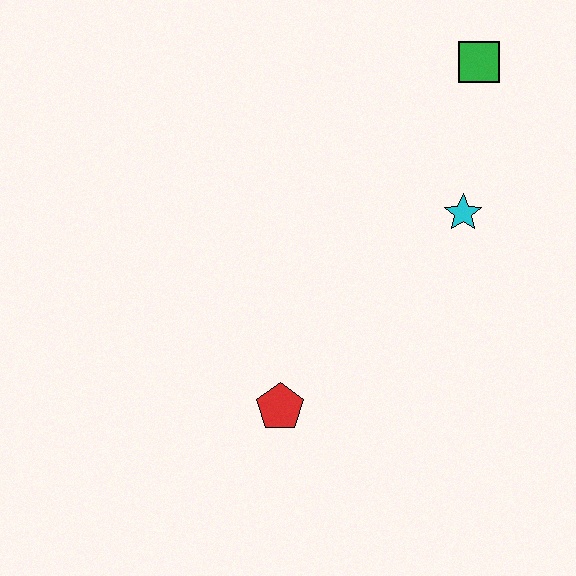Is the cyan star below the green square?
Yes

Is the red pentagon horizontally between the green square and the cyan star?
No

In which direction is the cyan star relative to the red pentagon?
The cyan star is above the red pentagon.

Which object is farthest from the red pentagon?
The green square is farthest from the red pentagon.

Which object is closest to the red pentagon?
The cyan star is closest to the red pentagon.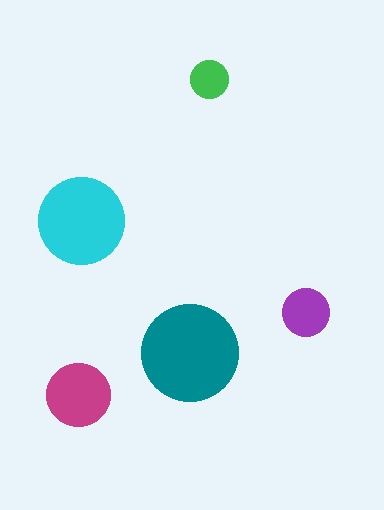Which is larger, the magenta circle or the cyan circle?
The cyan one.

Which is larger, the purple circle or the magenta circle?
The magenta one.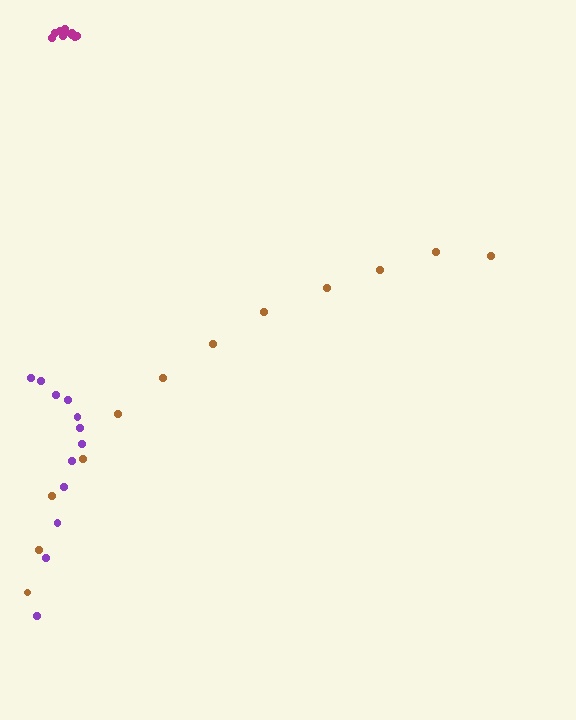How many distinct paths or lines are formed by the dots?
There are 3 distinct paths.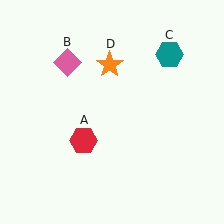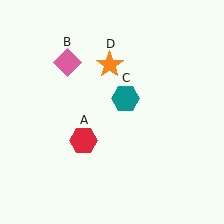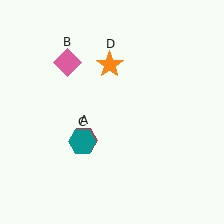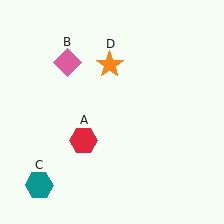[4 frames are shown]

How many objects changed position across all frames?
1 object changed position: teal hexagon (object C).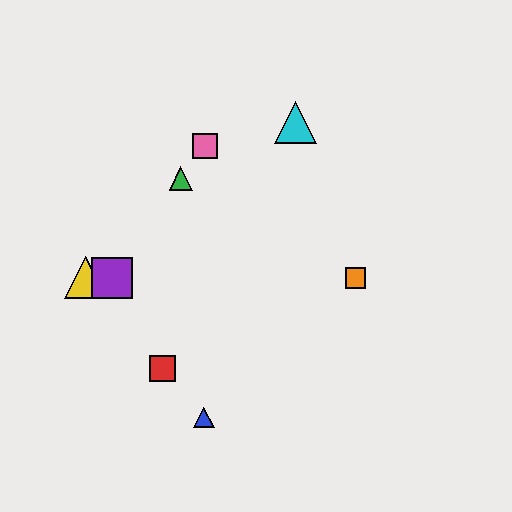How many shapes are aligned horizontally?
3 shapes (the yellow triangle, the purple square, the orange square) are aligned horizontally.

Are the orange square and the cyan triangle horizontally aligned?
No, the orange square is at y≈278 and the cyan triangle is at y≈123.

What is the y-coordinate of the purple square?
The purple square is at y≈278.